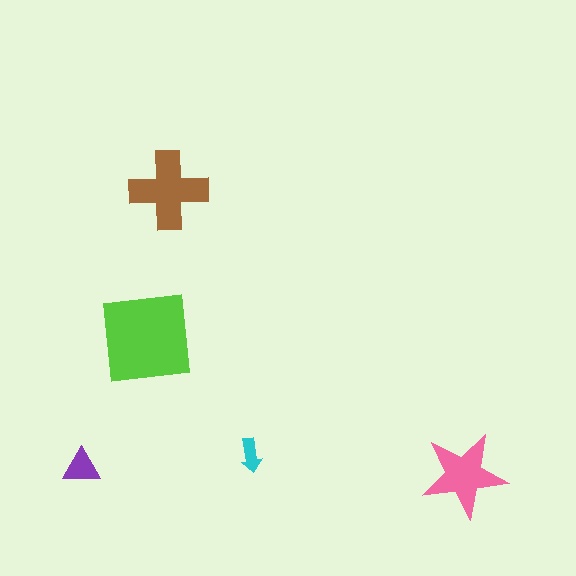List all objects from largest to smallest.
The lime square, the brown cross, the pink star, the purple triangle, the cyan arrow.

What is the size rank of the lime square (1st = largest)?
1st.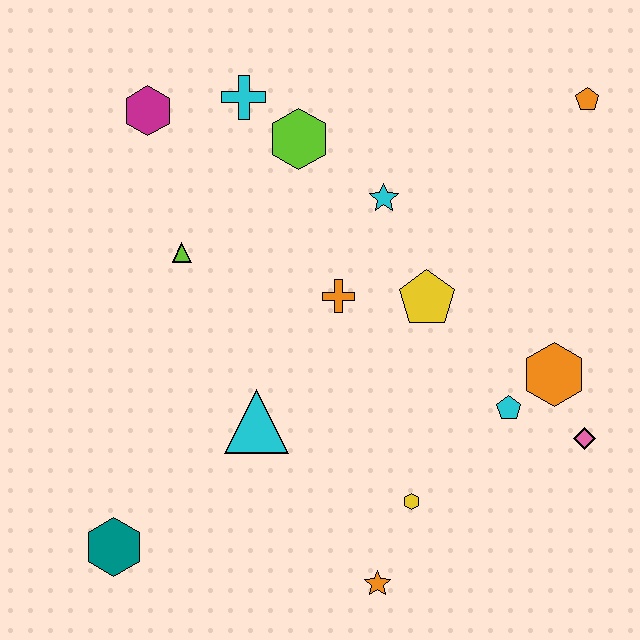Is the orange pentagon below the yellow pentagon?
No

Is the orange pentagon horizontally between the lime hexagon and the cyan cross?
No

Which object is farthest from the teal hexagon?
The orange pentagon is farthest from the teal hexagon.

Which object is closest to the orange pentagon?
The cyan star is closest to the orange pentagon.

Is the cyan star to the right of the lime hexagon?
Yes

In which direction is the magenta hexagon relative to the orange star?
The magenta hexagon is above the orange star.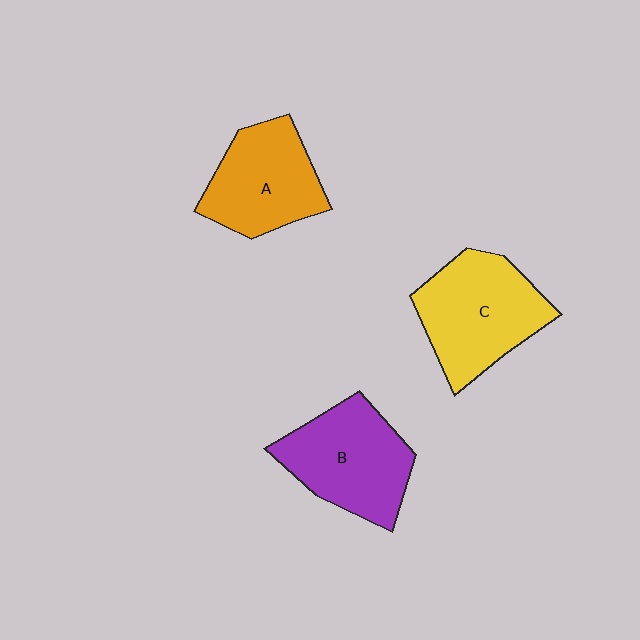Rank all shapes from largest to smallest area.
From largest to smallest: C (yellow), B (purple), A (orange).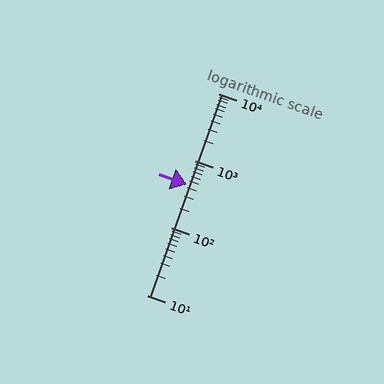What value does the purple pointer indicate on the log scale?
The pointer indicates approximately 450.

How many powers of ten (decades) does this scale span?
The scale spans 3 decades, from 10 to 10000.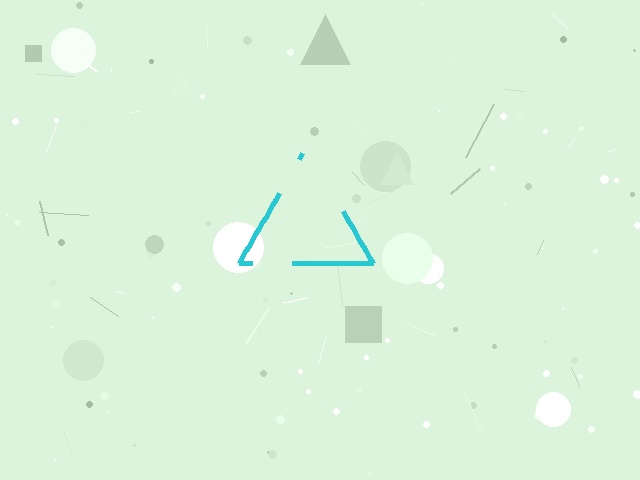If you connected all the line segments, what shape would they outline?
They would outline a triangle.